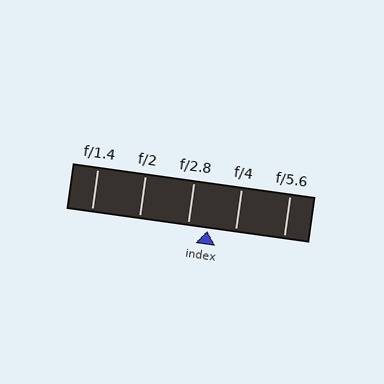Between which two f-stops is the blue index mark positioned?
The index mark is between f/2.8 and f/4.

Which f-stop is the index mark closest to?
The index mark is closest to f/2.8.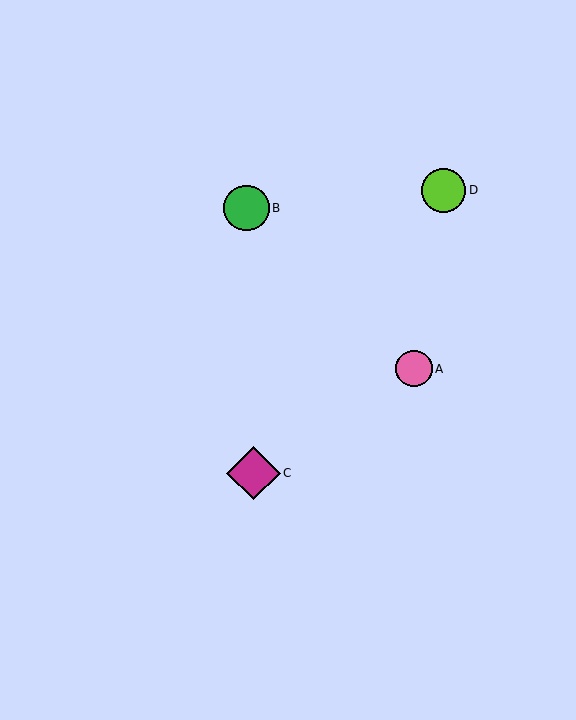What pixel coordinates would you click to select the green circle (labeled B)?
Click at (246, 208) to select the green circle B.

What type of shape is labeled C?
Shape C is a magenta diamond.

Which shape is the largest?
The magenta diamond (labeled C) is the largest.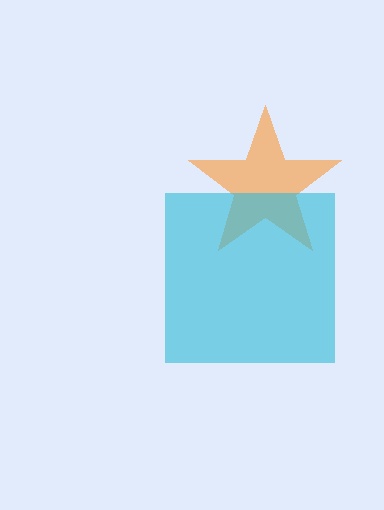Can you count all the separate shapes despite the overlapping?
Yes, there are 2 separate shapes.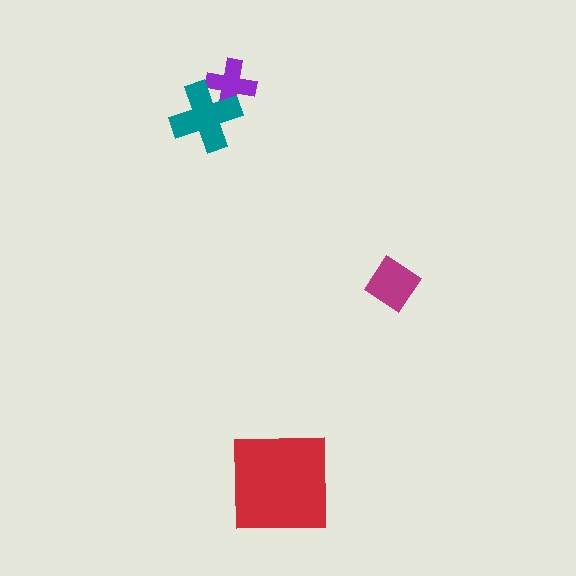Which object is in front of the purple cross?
The teal cross is in front of the purple cross.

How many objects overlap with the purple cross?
1 object overlaps with the purple cross.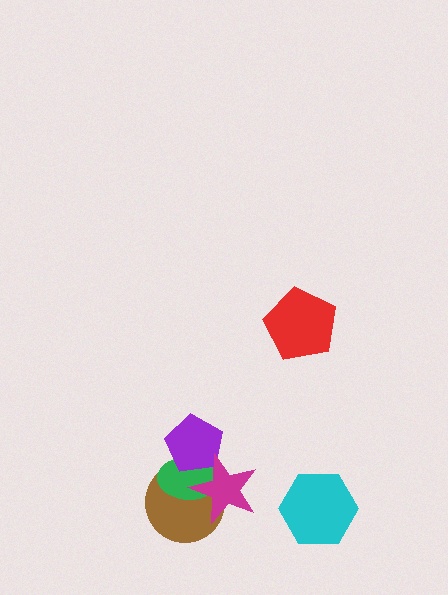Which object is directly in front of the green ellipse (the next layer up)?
The purple pentagon is directly in front of the green ellipse.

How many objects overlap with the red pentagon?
0 objects overlap with the red pentagon.